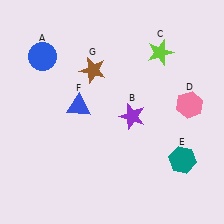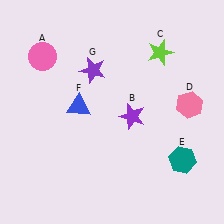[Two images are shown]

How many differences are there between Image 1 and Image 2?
There are 2 differences between the two images.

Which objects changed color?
A changed from blue to pink. G changed from brown to purple.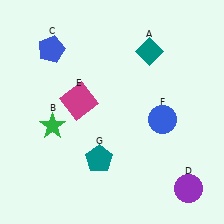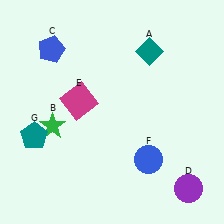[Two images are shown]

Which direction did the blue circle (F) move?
The blue circle (F) moved down.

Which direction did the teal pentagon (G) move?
The teal pentagon (G) moved left.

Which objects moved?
The objects that moved are: the blue circle (F), the teal pentagon (G).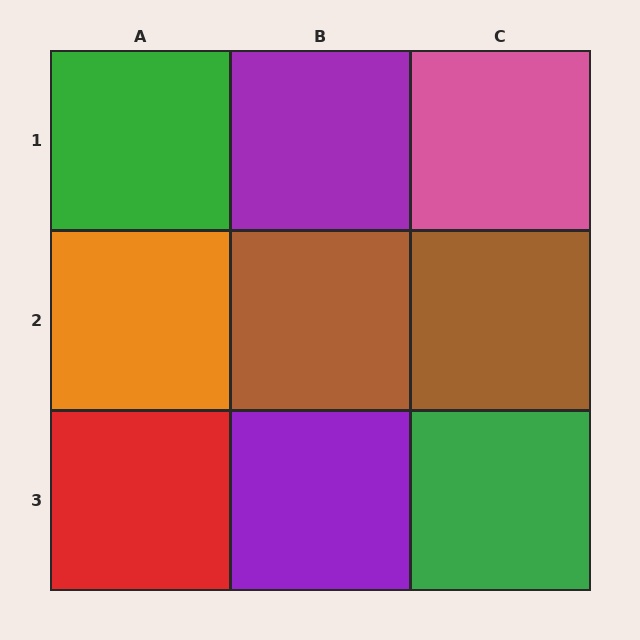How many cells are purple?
2 cells are purple.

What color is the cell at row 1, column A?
Green.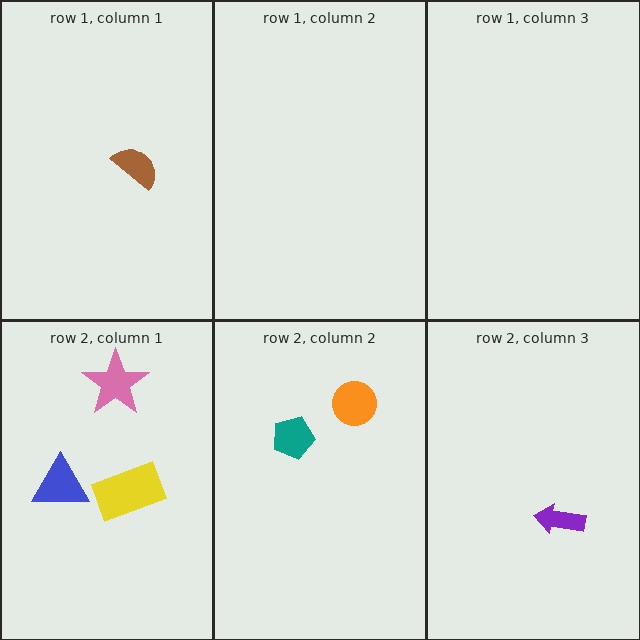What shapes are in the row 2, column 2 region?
The orange circle, the teal pentagon.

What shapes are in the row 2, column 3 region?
The purple arrow.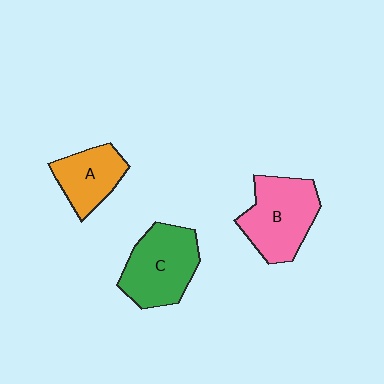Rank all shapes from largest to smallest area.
From largest to smallest: B (pink), C (green), A (orange).